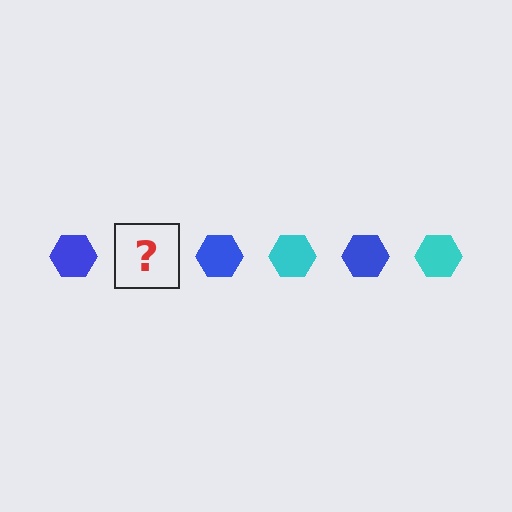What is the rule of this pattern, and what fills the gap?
The rule is that the pattern cycles through blue, cyan hexagons. The gap should be filled with a cyan hexagon.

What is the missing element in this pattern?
The missing element is a cyan hexagon.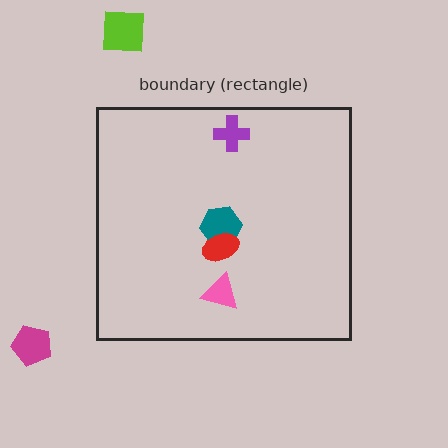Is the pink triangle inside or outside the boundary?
Inside.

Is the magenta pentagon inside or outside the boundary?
Outside.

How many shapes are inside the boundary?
5 inside, 2 outside.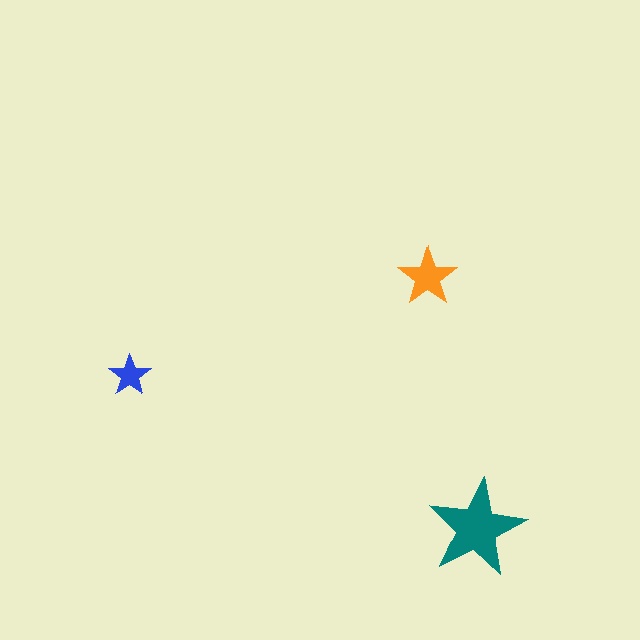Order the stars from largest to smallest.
the teal one, the orange one, the blue one.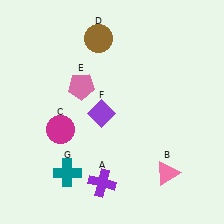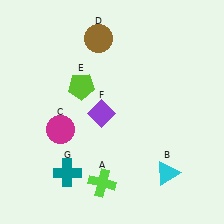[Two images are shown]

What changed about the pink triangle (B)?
In Image 1, B is pink. In Image 2, it changed to cyan.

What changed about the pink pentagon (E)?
In Image 1, E is pink. In Image 2, it changed to lime.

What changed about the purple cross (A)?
In Image 1, A is purple. In Image 2, it changed to lime.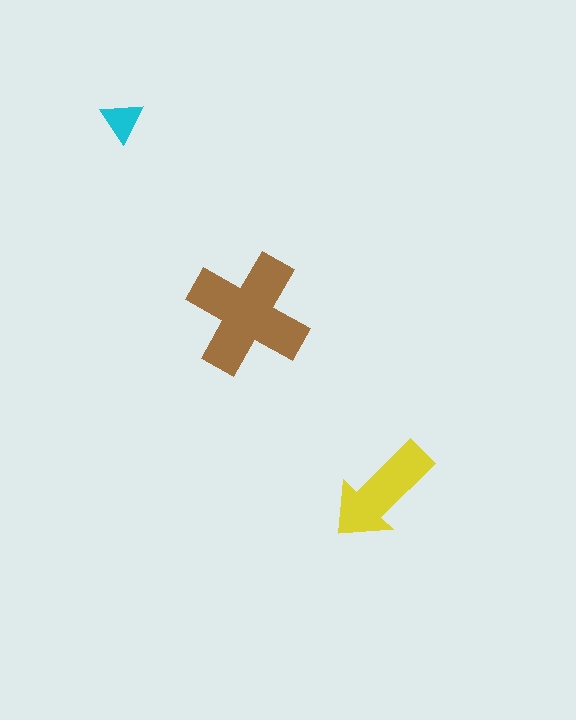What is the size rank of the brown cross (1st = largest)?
1st.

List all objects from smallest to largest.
The cyan triangle, the yellow arrow, the brown cross.